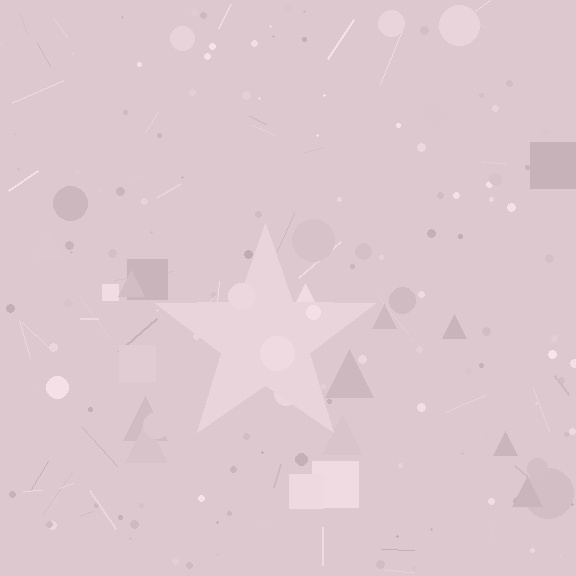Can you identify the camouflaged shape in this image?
The camouflaged shape is a star.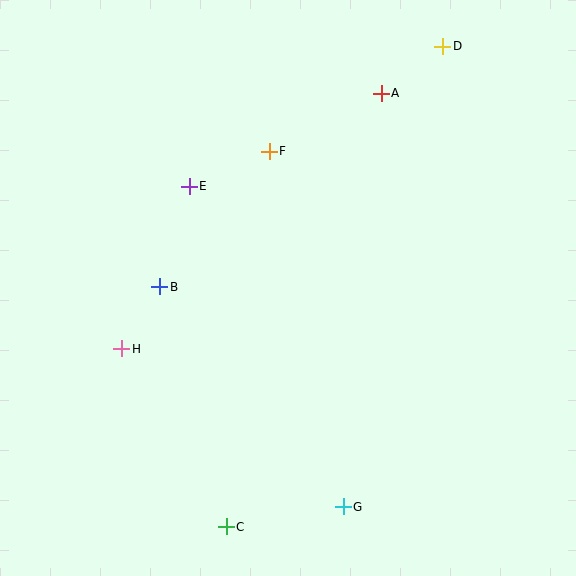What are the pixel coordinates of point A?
Point A is at (381, 93).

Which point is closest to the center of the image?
Point B at (160, 287) is closest to the center.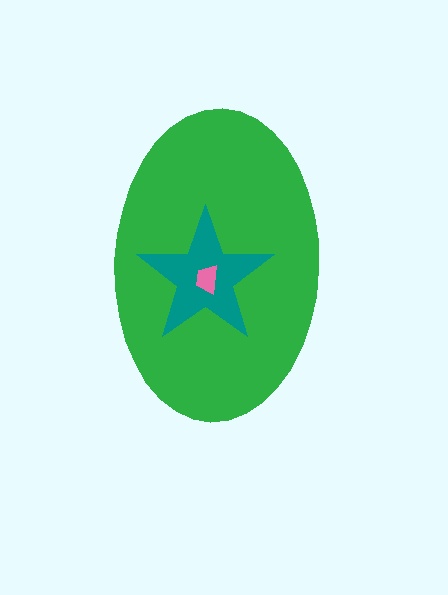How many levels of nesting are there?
3.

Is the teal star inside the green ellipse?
Yes.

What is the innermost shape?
The pink trapezoid.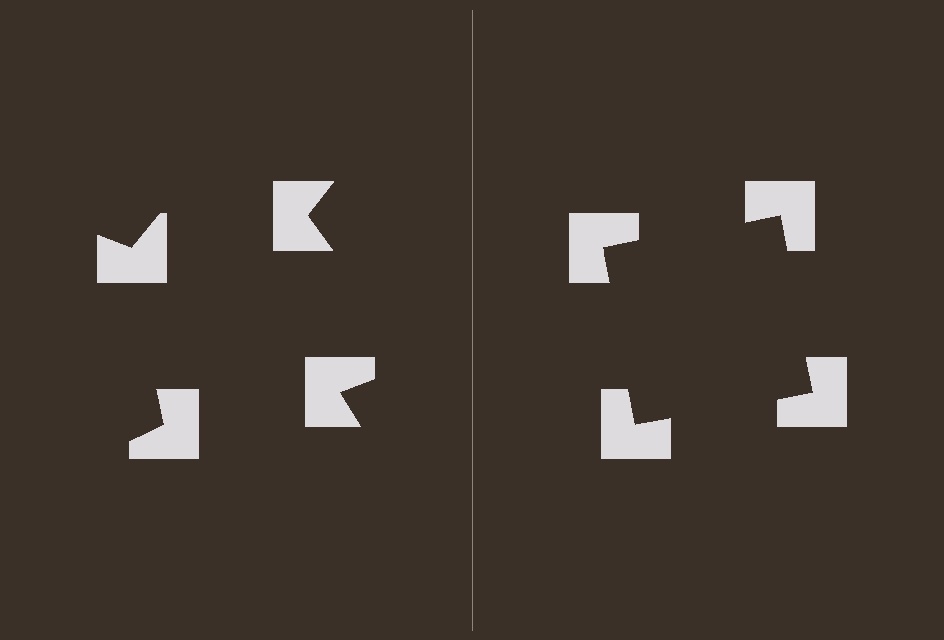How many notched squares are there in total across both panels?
8 — 4 on each side.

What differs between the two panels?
The notched squares are positioned identically on both sides; only the wedge orientations differ. On the right they align to a square; on the left they are misaligned.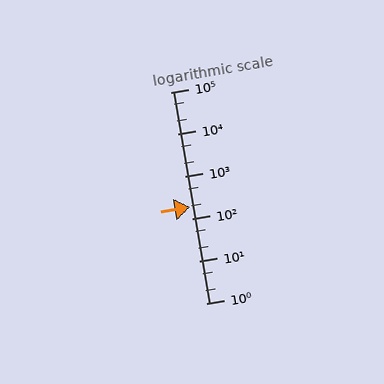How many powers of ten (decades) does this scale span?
The scale spans 5 decades, from 1 to 100000.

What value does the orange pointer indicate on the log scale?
The pointer indicates approximately 190.